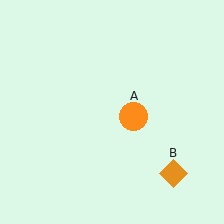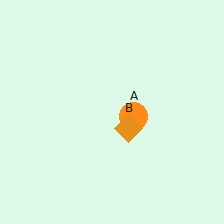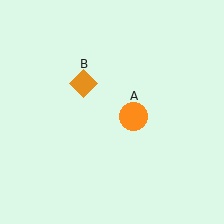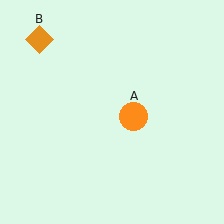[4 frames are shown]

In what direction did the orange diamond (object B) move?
The orange diamond (object B) moved up and to the left.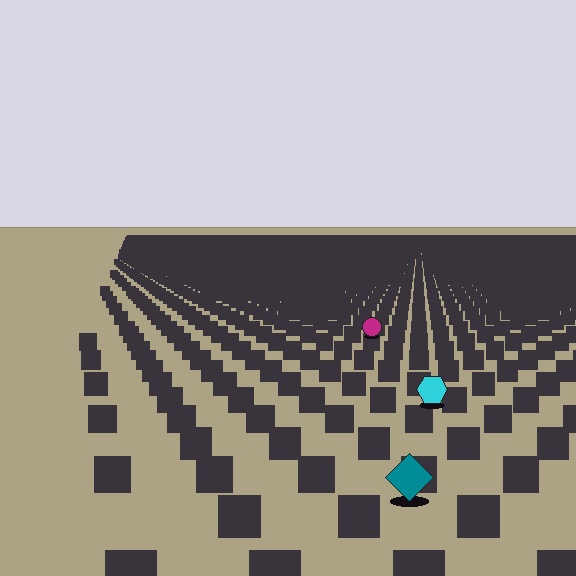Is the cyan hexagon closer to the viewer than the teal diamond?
No. The teal diamond is closer — you can tell from the texture gradient: the ground texture is coarser near it.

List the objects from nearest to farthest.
From nearest to farthest: the teal diamond, the cyan hexagon, the magenta circle.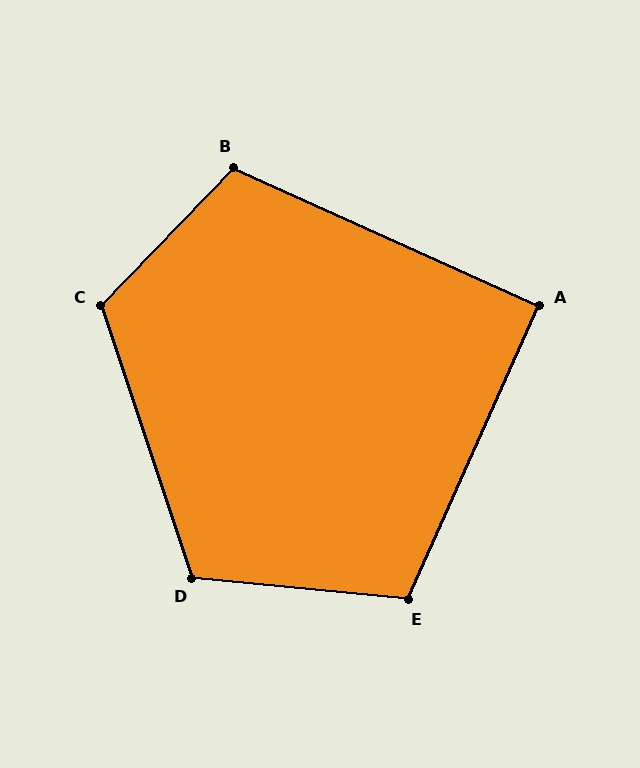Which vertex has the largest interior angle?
C, at approximately 118 degrees.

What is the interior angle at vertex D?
Approximately 114 degrees (obtuse).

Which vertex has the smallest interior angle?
A, at approximately 90 degrees.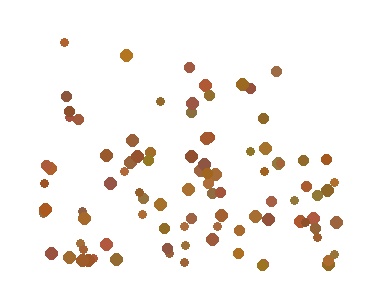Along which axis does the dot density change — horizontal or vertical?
Vertical.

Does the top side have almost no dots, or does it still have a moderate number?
Still a moderate number, just noticeably fewer than the bottom.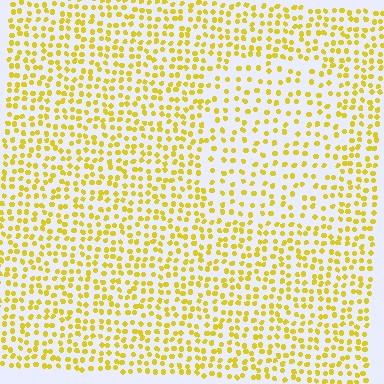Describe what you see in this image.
The image contains small yellow elements arranged at two different densities. A rectangle-shaped region is visible where the elements are less densely packed than the surrounding area.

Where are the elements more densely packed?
The elements are more densely packed outside the rectangle boundary.